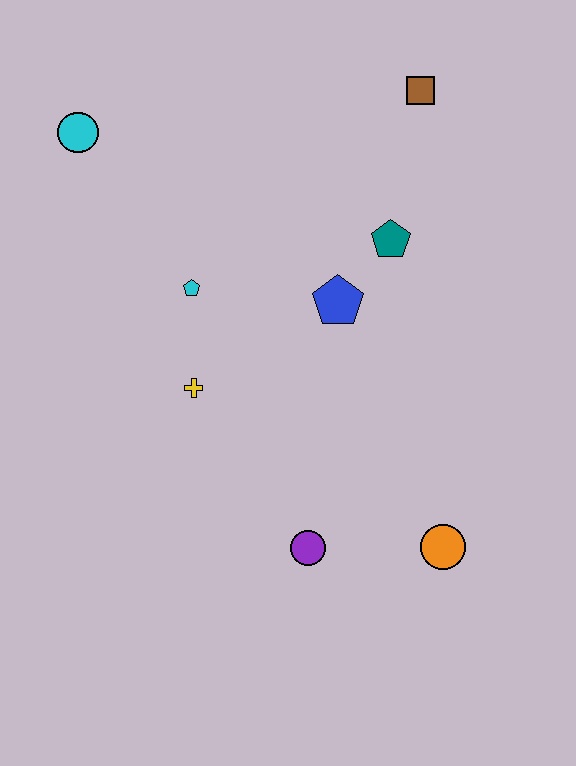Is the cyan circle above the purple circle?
Yes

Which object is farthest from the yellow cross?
The brown square is farthest from the yellow cross.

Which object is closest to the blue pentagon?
The teal pentagon is closest to the blue pentagon.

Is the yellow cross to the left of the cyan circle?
No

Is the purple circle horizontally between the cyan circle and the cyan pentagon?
No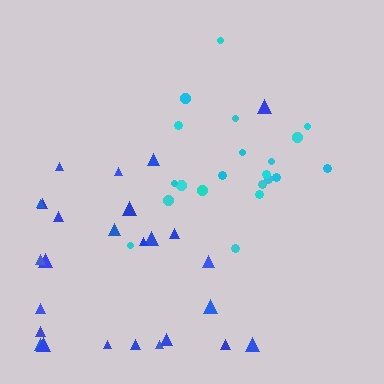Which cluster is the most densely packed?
Cyan.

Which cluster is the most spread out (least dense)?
Blue.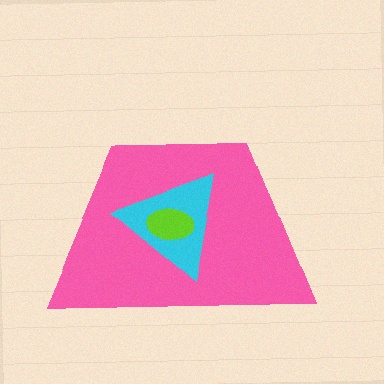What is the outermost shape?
The pink trapezoid.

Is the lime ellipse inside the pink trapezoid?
Yes.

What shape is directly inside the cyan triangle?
The lime ellipse.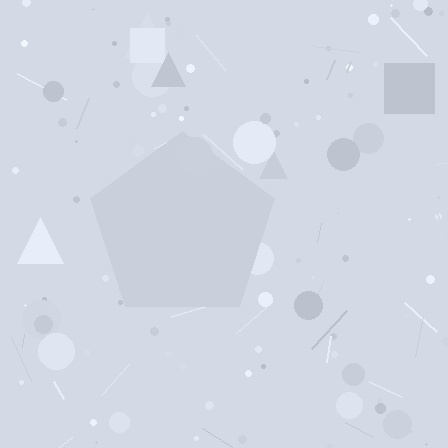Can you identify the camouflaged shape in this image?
The camouflaged shape is a pentagon.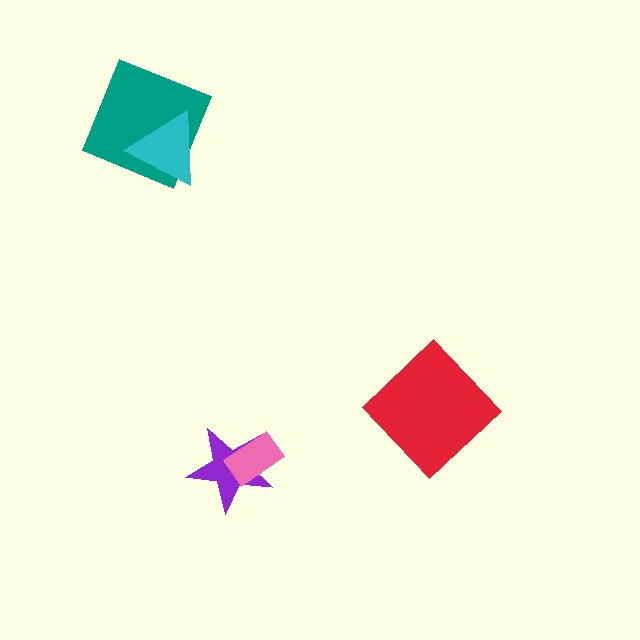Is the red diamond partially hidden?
No, no other shape covers it.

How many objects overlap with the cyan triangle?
1 object overlaps with the cyan triangle.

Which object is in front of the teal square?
The cyan triangle is in front of the teal square.